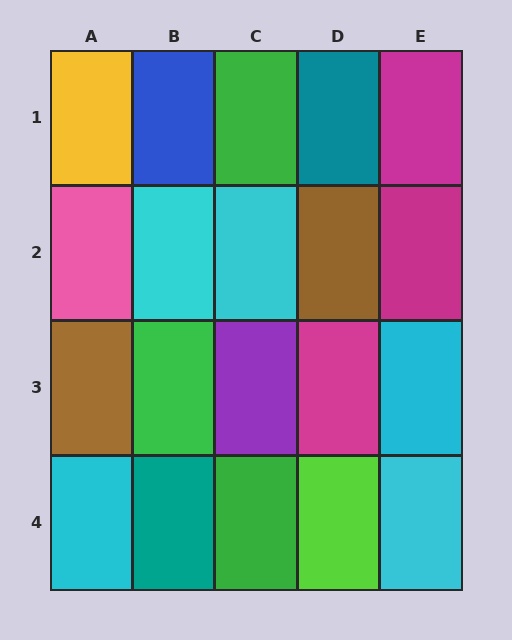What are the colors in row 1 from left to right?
Yellow, blue, green, teal, magenta.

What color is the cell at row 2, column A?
Pink.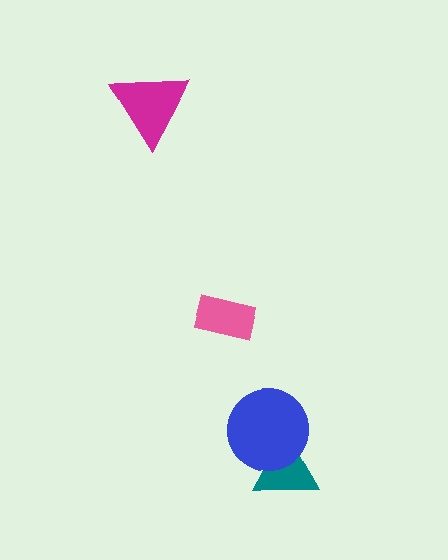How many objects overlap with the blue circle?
1 object overlaps with the blue circle.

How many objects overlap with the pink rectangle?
0 objects overlap with the pink rectangle.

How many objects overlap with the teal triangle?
1 object overlaps with the teal triangle.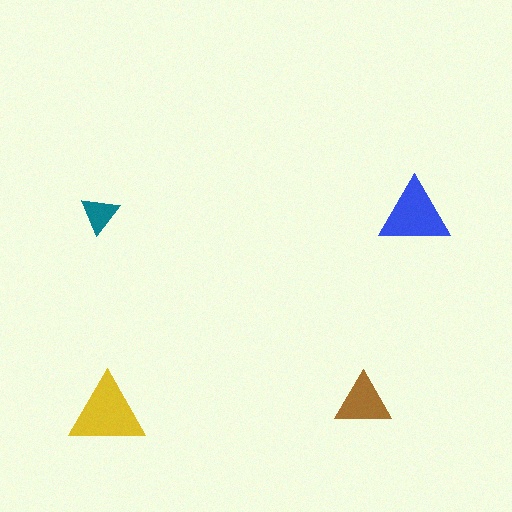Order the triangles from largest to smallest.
the yellow one, the blue one, the brown one, the teal one.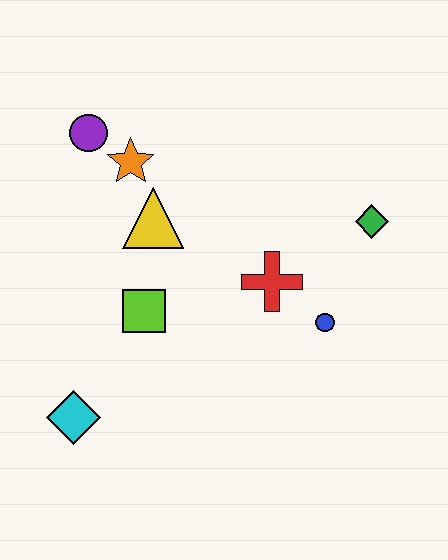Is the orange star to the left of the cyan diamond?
No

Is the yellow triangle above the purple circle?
No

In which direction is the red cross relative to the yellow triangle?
The red cross is to the right of the yellow triangle.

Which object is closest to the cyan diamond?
The lime square is closest to the cyan diamond.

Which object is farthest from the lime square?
The green diamond is farthest from the lime square.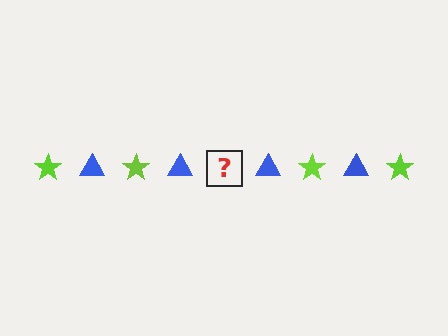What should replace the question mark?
The question mark should be replaced with a lime star.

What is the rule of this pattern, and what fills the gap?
The rule is that the pattern alternates between lime star and blue triangle. The gap should be filled with a lime star.